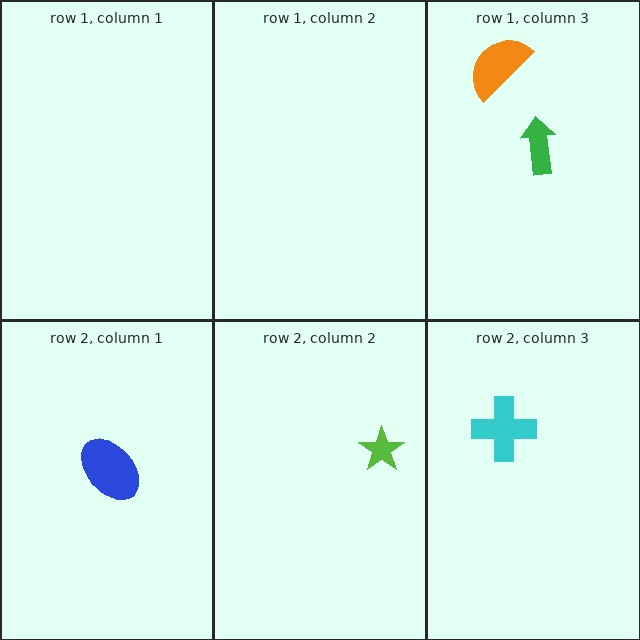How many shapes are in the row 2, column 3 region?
1.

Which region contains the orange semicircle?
The row 1, column 3 region.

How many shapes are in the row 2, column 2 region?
1.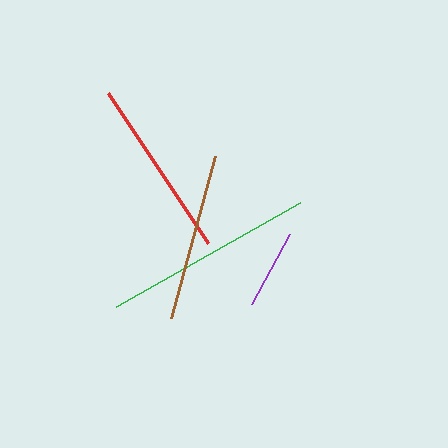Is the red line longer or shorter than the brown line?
The red line is longer than the brown line.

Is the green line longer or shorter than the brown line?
The green line is longer than the brown line.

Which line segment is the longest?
The green line is the longest at approximately 211 pixels.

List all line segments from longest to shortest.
From longest to shortest: green, red, brown, purple.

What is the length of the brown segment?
The brown segment is approximately 168 pixels long.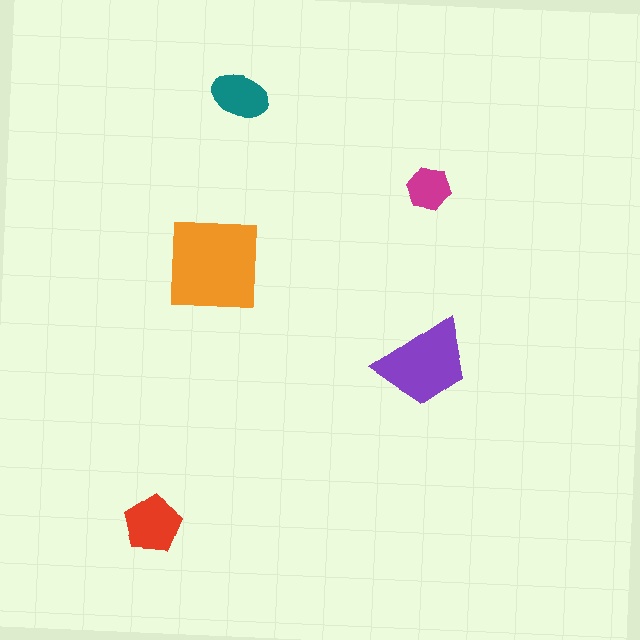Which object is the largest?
The orange square.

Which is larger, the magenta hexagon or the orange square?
The orange square.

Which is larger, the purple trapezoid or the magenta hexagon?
The purple trapezoid.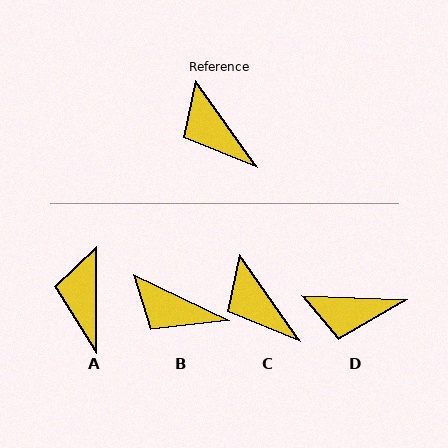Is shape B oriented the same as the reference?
No, it is off by about 29 degrees.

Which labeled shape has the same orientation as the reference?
C.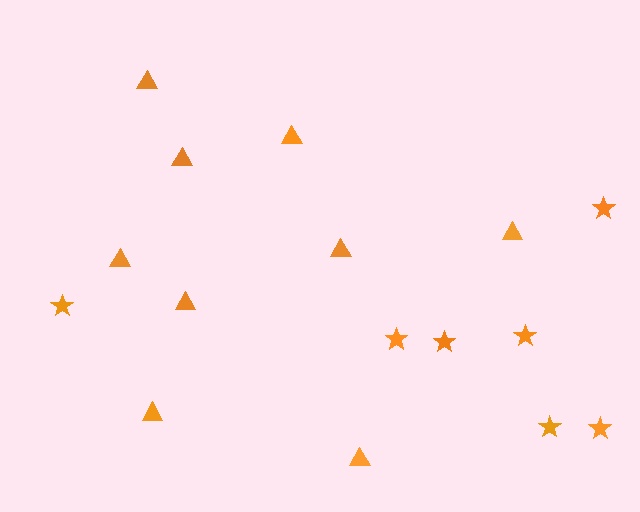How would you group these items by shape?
There are 2 groups: one group of triangles (9) and one group of stars (7).